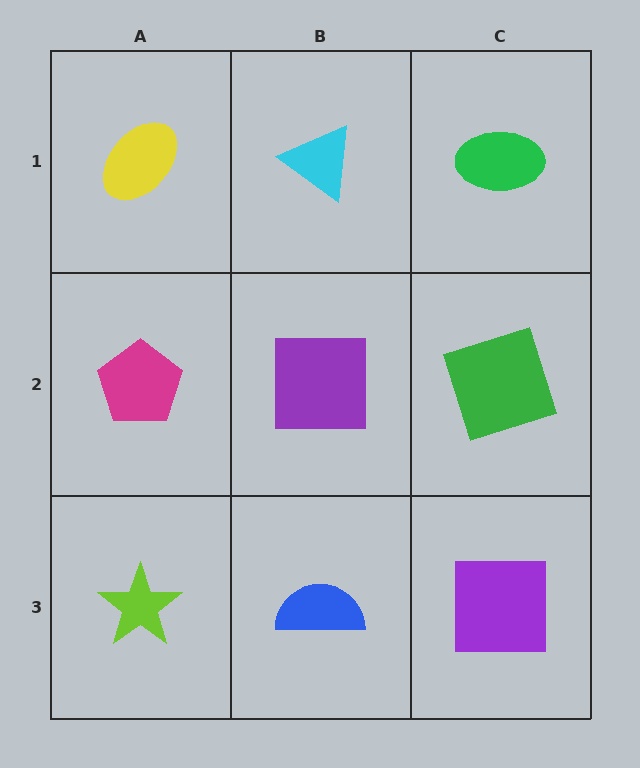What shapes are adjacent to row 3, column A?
A magenta pentagon (row 2, column A), a blue semicircle (row 3, column B).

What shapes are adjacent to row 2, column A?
A yellow ellipse (row 1, column A), a lime star (row 3, column A), a purple square (row 2, column B).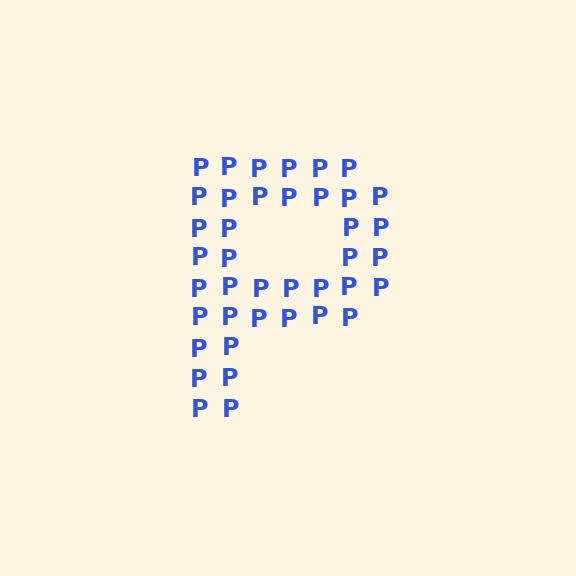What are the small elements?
The small elements are letter P's.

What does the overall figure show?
The overall figure shows the letter P.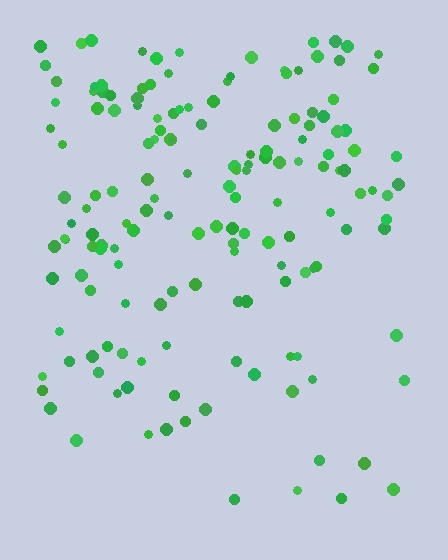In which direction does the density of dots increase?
From bottom to top, with the top side densest.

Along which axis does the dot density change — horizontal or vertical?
Vertical.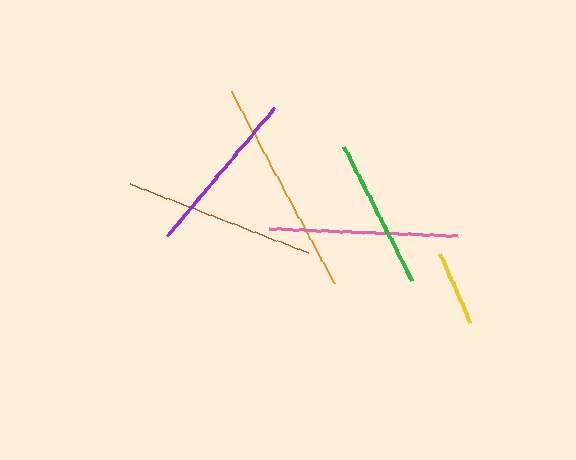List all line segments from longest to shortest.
From longest to shortest: orange, brown, pink, purple, green, yellow.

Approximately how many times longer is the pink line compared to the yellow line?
The pink line is approximately 2.5 times the length of the yellow line.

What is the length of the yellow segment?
The yellow segment is approximately 74 pixels long.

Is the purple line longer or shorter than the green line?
The purple line is longer than the green line.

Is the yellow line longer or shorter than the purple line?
The purple line is longer than the yellow line.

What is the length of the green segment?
The green segment is approximately 150 pixels long.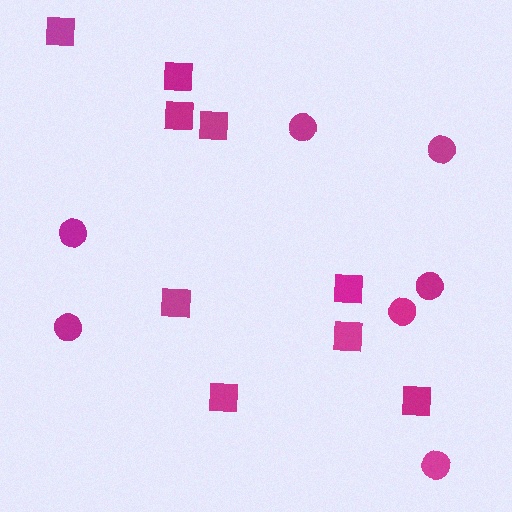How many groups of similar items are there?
There are 2 groups: one group of squares (9) and one group of circles (7).